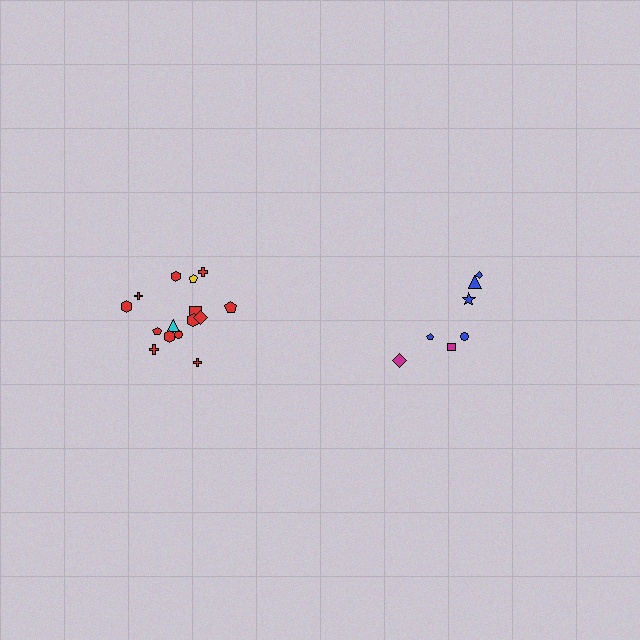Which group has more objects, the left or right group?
The left group.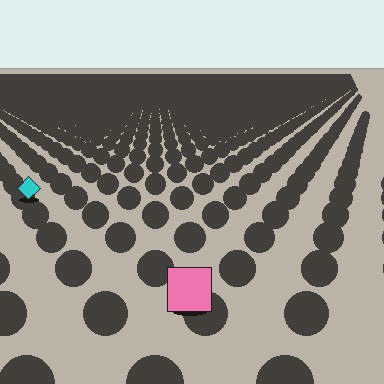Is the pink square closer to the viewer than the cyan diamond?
Yes. The pink square is closer — you can tell from the texture gradient: the ground texture is coarser near it.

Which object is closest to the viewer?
The pink square is closest. The texture marks near it are larger and more spread out.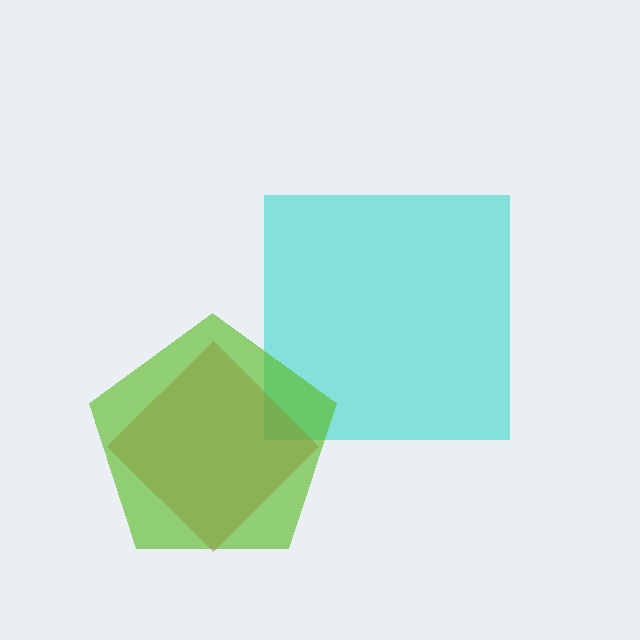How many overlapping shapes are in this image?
There are 3 overlapping shapes in the image.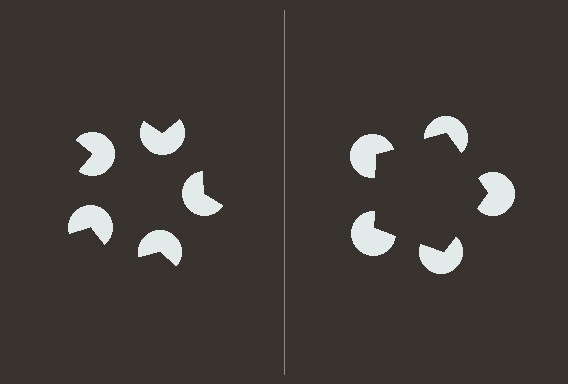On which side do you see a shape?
An illusory pentagon appears on the right side. On the left side the wedge cuts are rotated, so no coherent shape forms.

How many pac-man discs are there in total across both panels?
10 — 5 on each side.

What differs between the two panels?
The pac-man discs are positioned identically on both sides; only the wedge orientations differ. On the right they align to a pentagon; on the left they are misaligned.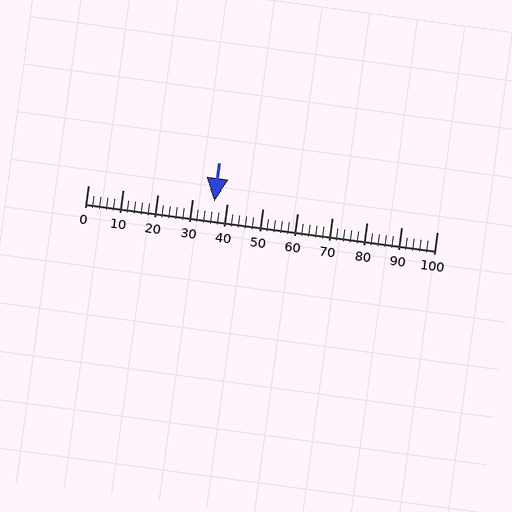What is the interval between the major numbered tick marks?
The major tick marks are spaced 10 units apart.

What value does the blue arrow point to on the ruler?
The blue arrow points to approximately 36.